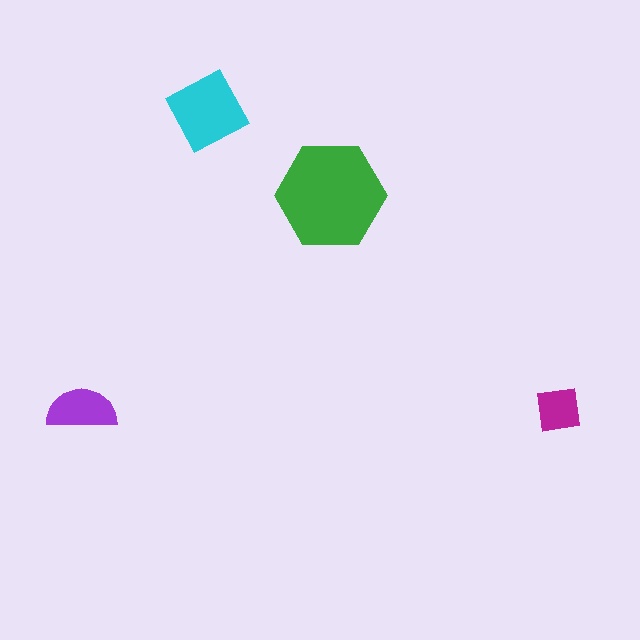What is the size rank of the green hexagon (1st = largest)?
1st.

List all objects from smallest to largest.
The magenta square, the purple semicircle, the cyan diamond, the green hexagon.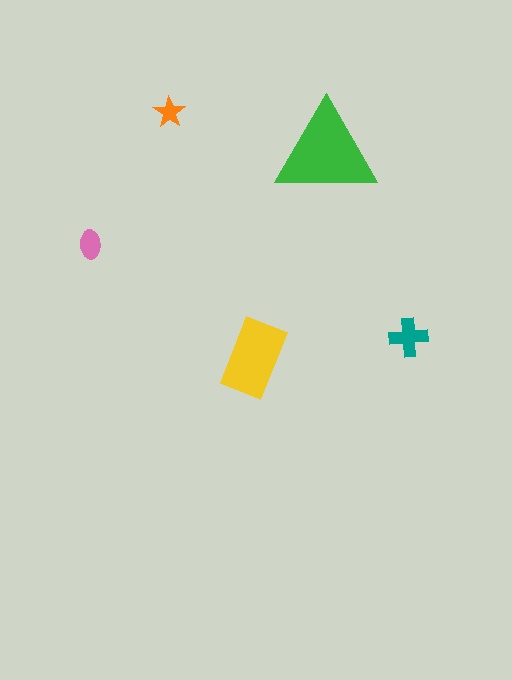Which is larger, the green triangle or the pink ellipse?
The green triangle.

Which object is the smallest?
The orange star.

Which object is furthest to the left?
The pink ellipse is leftmost.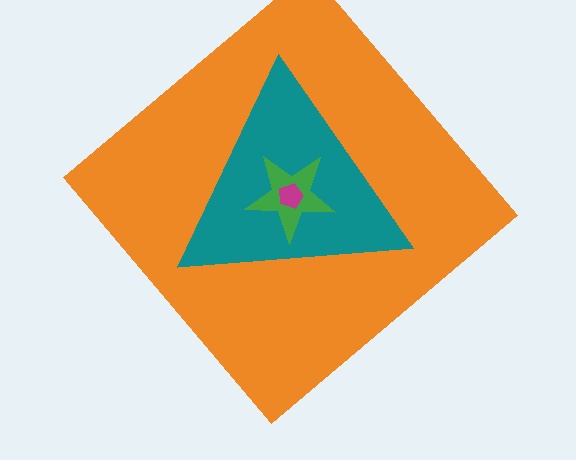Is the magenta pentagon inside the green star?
Yes.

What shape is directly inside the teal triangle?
The green star.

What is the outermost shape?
The orange diamond.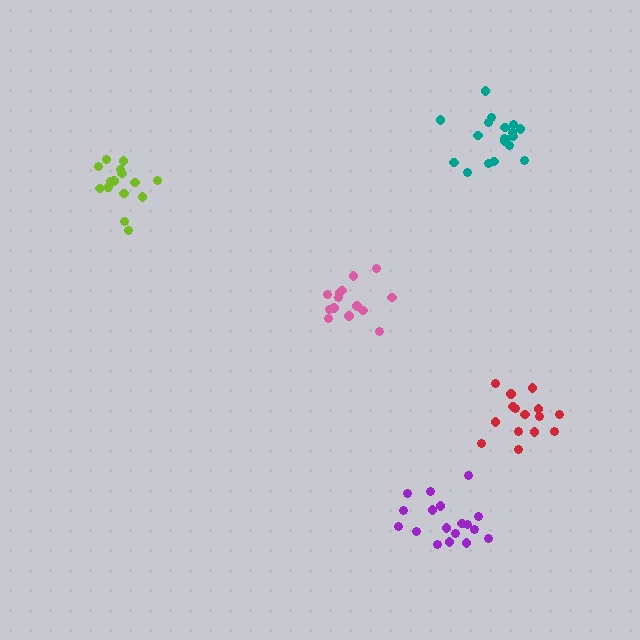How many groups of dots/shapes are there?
There are 5 groups.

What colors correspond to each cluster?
The clusters are colored: teal, red, pink, lime, purple.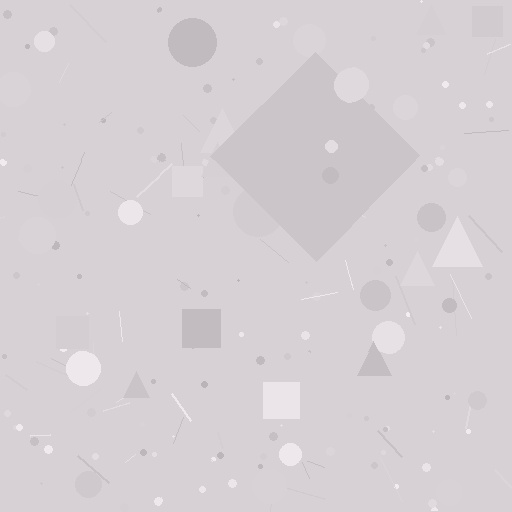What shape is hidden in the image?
A diamond is hidden in the image.